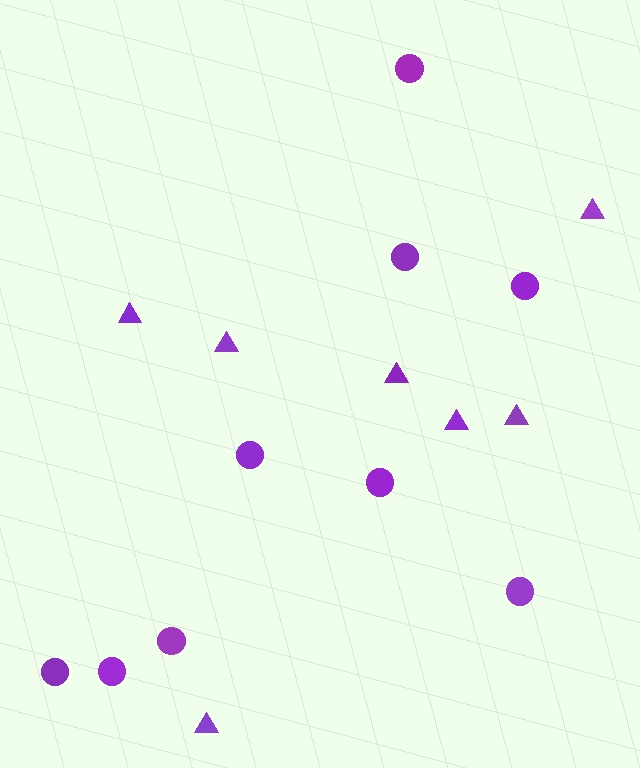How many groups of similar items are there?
There are 2 groups: one group of circles (9) and one group of triangles (7).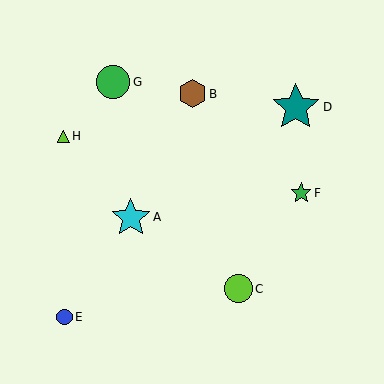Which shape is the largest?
The teal star (labeled D) is the largest.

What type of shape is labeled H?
Shape H is a lime triangle.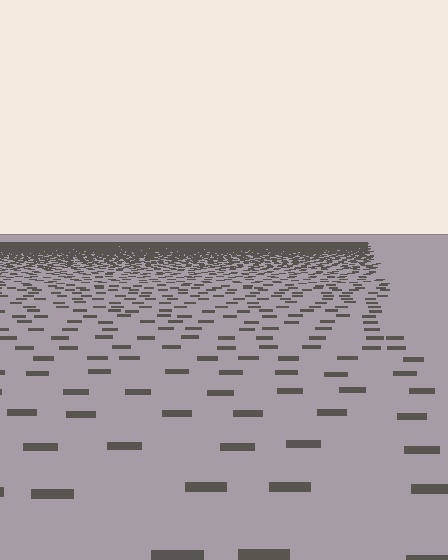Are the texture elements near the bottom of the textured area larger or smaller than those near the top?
Larger. Near the bottom, elements are closer to the viewer and appear at a bigger on-screen size.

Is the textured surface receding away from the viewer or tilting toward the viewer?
The surface is receding away from the viewer. Texture elements get smaller and denser toward the top.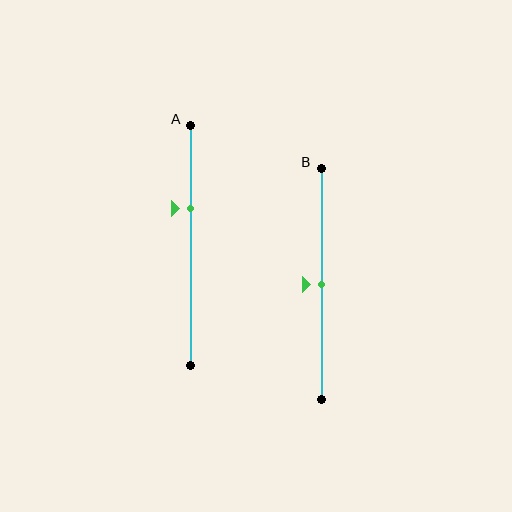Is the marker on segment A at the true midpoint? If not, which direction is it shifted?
No, the marker on segment A is shifted upward by about 15% of the segment length.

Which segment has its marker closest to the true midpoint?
Segment B has its marker closest to the true midpoint.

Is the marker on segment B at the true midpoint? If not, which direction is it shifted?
Yes, the marker on segment B is at the true midpoint.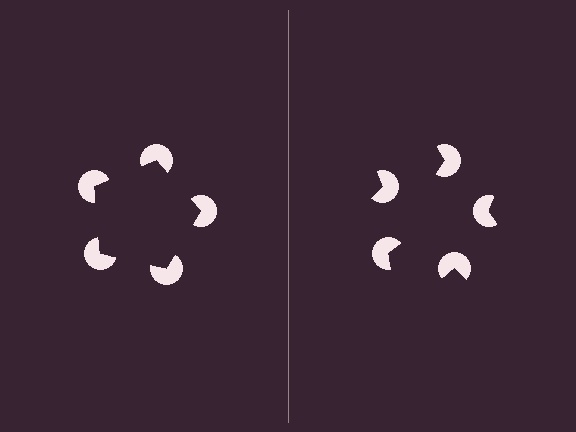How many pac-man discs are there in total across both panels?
10 — 5 on each side.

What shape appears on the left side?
An illusory pentagon.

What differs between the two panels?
The pac-man discs are positioned identically on both sides; only the wedge orientations differ. On the left they align to a pentagon; on the right they are misaligned.